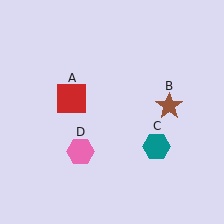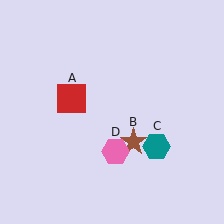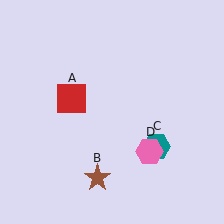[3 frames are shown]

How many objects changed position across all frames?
2 objects changed position: brown star (object B), pink hexagon (object D).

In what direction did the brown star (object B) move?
The brown star (object B) moved down and to the left.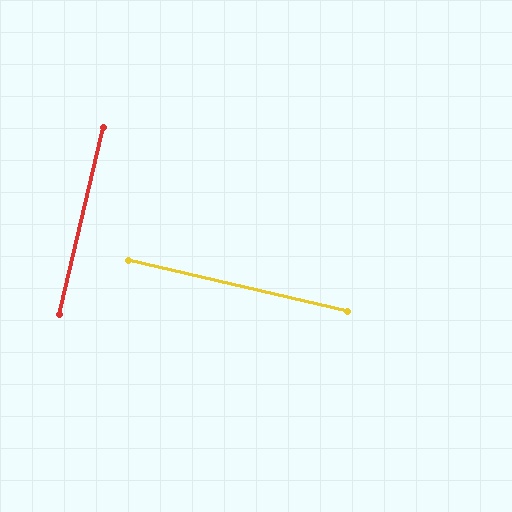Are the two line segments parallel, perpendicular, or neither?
Perpendicular — they meet at approximately 90°.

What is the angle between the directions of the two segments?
Approximately 90 degrees.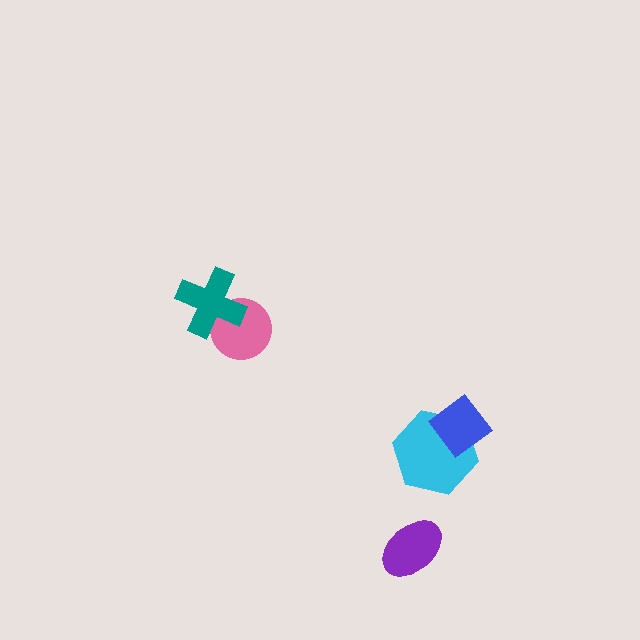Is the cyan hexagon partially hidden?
Yes, it is partially covered by another shape.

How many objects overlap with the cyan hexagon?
1 object overlaps with the cyan hexagon.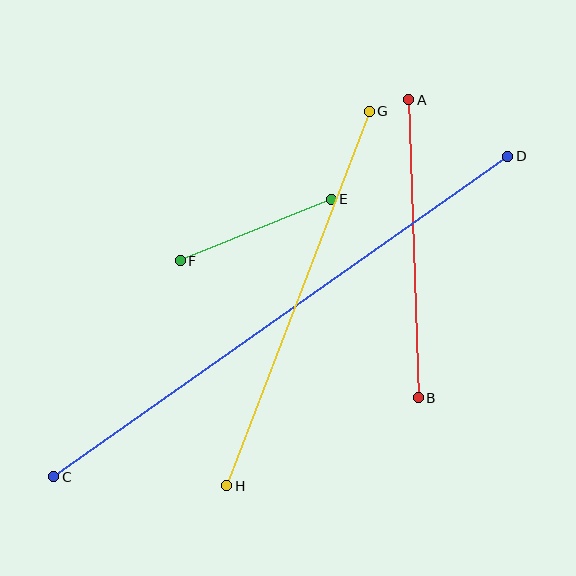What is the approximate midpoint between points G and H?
The midpoint is at approximately (298, 298) pixels.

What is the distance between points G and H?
The distance is approximately 401 pixels.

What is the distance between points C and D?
The distance is approximately 555 pixels.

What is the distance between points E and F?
The distance is approximately 163 pixels.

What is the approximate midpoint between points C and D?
The midpoint is at approximately (281, 317) pixels.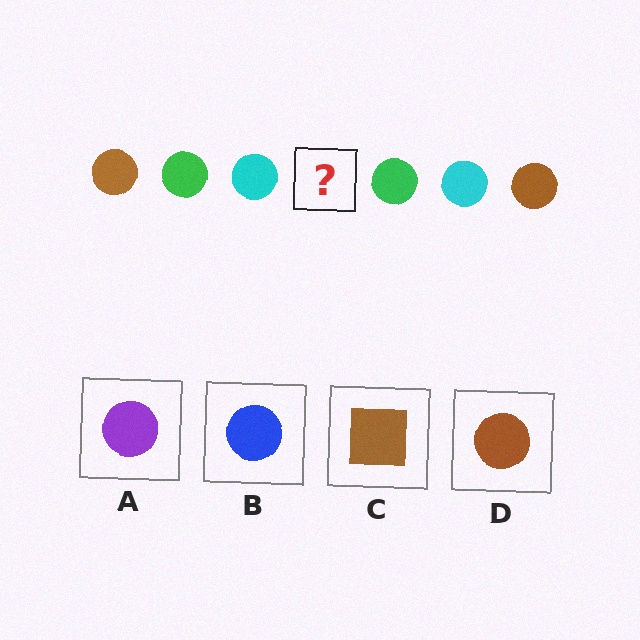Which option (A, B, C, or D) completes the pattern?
D.